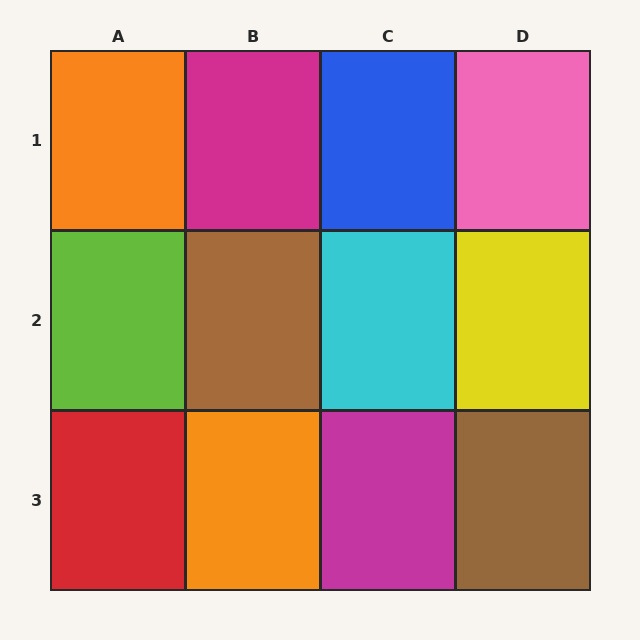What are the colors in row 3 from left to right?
Red, orange, magenta, brown.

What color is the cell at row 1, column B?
Magenta.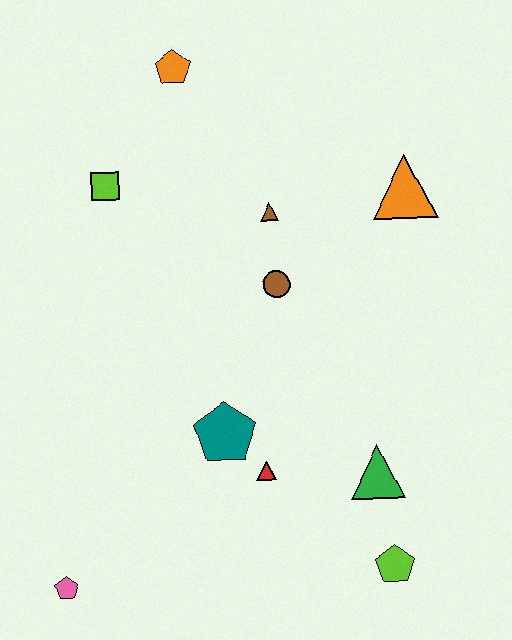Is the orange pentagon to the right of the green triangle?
No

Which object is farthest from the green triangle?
The orange pentagon is farthest from the green triangle.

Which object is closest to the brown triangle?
The brown circle is closest to the brown triangle.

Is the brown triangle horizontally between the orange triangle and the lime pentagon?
No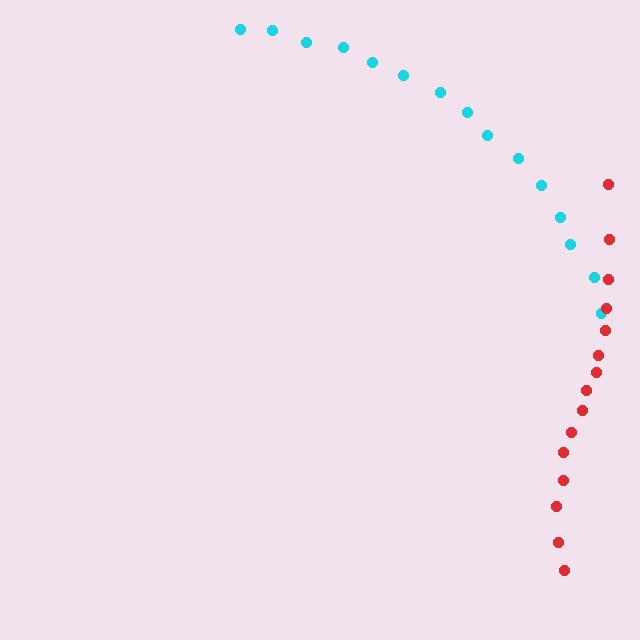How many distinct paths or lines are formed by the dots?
There are 2 distinct paths.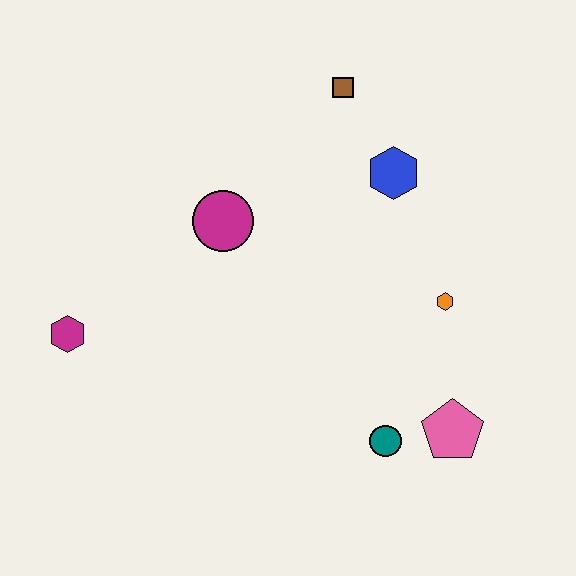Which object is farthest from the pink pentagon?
The magenta hexagon is farthest from the pink pentagon.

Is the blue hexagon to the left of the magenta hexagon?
No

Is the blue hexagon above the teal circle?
Yes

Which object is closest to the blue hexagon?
The brown square is closest to the blue hexagon.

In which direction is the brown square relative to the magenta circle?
The brown square is above the magenta circle.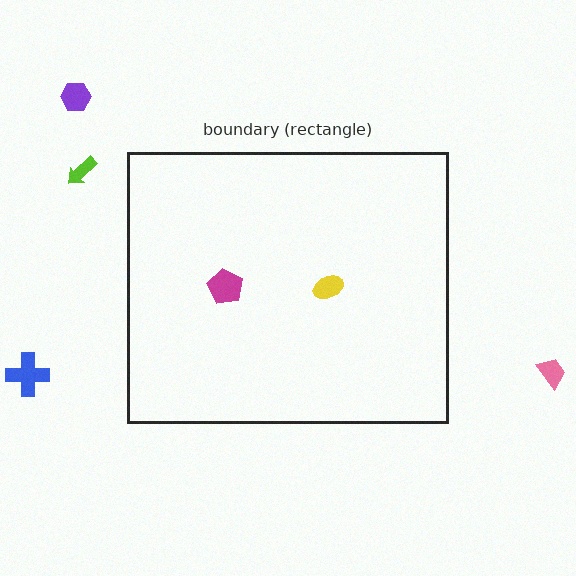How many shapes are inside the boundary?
2 inside, 4 outside.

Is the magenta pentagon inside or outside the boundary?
Inside.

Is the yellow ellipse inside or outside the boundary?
Inside.